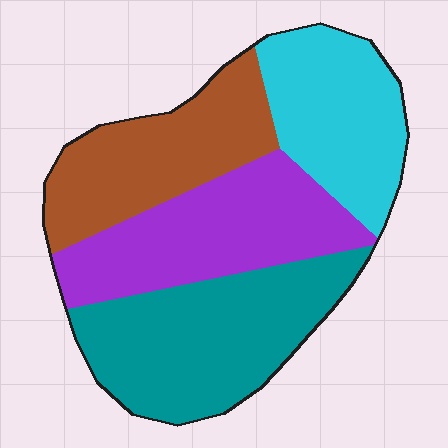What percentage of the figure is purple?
Purple takes up about one quarter (1/4) of the figure.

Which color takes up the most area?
Teal, at roughly 30%.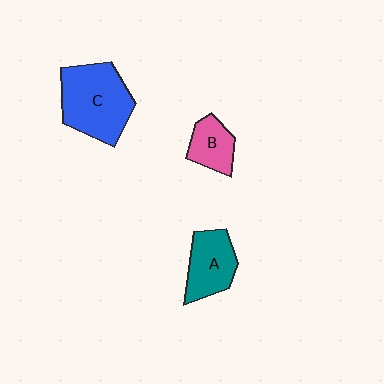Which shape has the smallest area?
Shape B (pink).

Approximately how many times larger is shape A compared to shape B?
Approximately 1.4 times.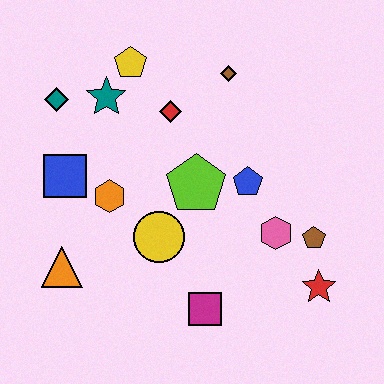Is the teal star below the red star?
No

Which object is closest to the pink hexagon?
The brown pentagon is closest to the pink hexagon.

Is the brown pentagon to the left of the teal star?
No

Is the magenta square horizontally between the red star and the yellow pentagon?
Yes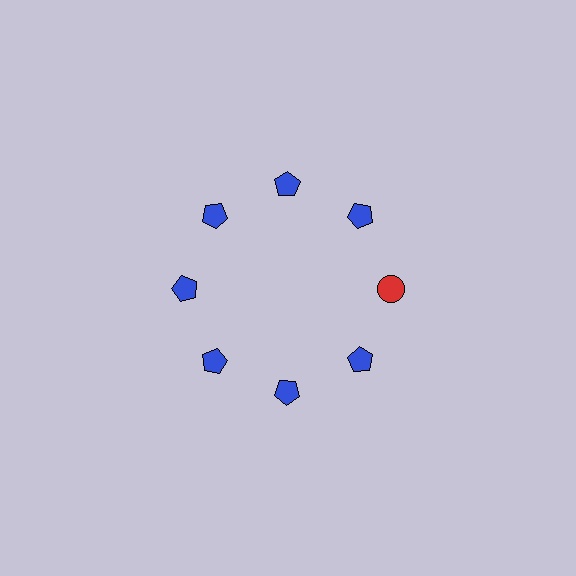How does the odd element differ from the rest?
It differs in both color (red instead of blue) and shape (circle instead of pentagon).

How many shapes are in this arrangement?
There are 8 shapes arranged in a ring pattern.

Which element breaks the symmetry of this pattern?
The red circle at roughly the 3 o'clock position breaks the symmetry. All other shapes are blue pentagons.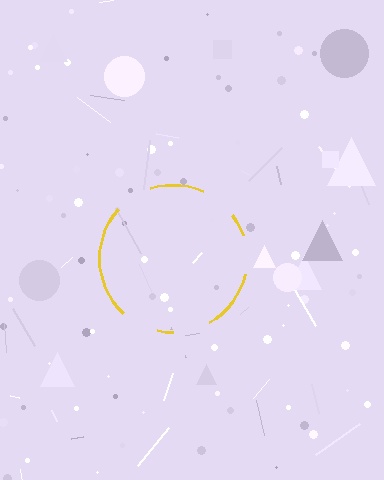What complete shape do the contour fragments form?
The contour fragments form a circle.